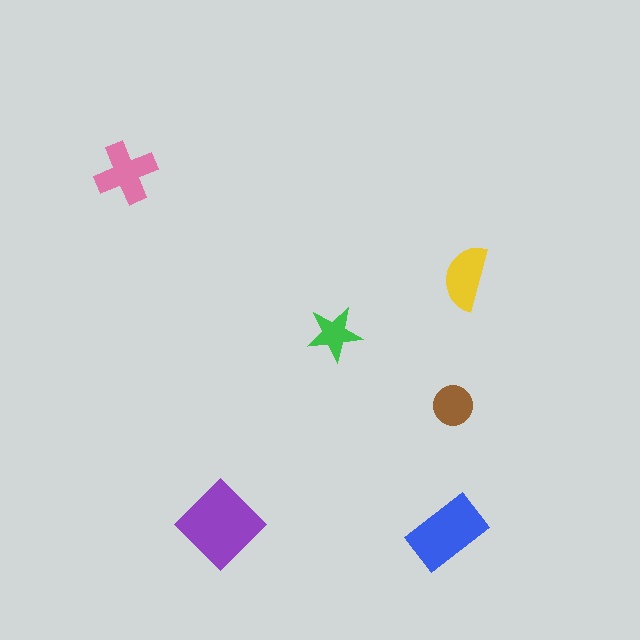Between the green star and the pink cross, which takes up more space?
The pink cross.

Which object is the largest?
The purple diamond.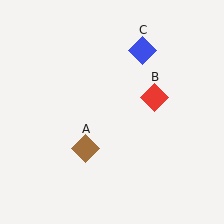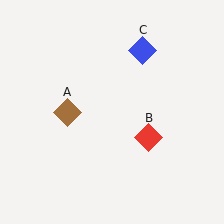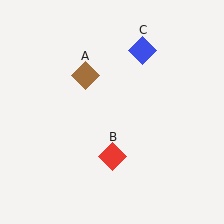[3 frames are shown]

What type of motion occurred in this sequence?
The brown diamond (object A), red diamond (object B) rotated clockwise around the center of the scene.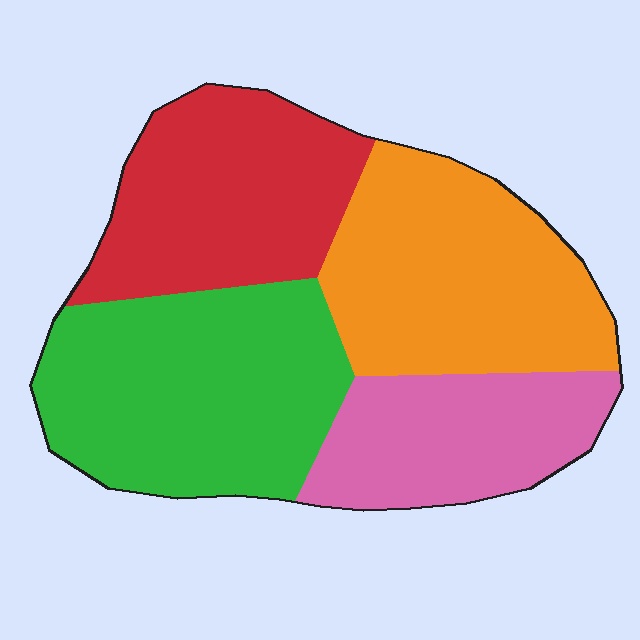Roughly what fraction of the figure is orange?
Orange covers roughly 25% of the figure.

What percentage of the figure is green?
Green covers around 30% of the figure.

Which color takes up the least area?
Pink, at roughly 20%.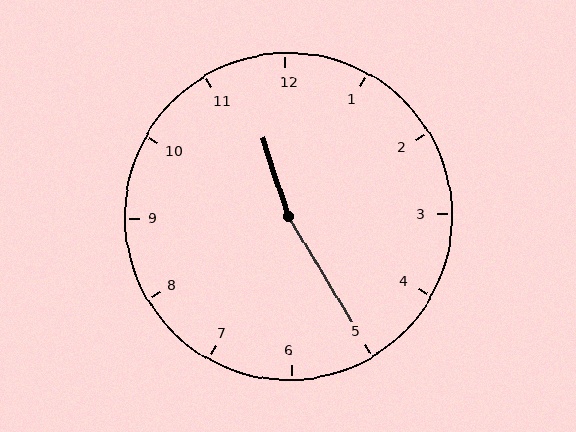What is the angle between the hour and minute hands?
Approximately 168 degrees.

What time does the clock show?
11:25.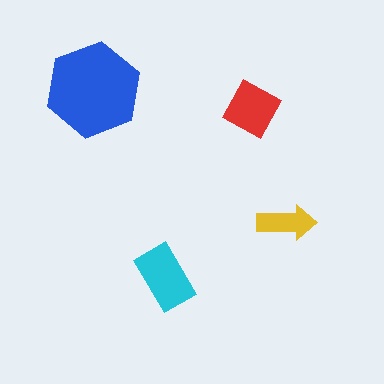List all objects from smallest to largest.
The yellow arrow, the red square, the cyan rectangle, the blue hexagon.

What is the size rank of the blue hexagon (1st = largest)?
1st.